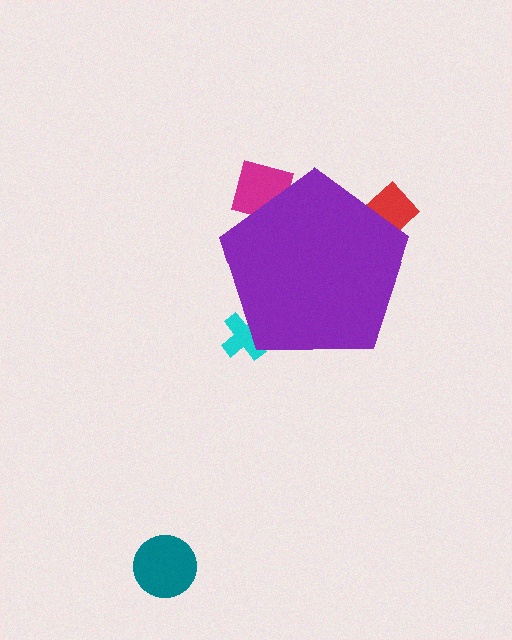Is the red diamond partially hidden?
Yes, the red diamond is partially hidden behind the purple pentagon.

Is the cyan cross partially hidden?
Yes, the cyan cross is partially hidden behind the purple pentagon.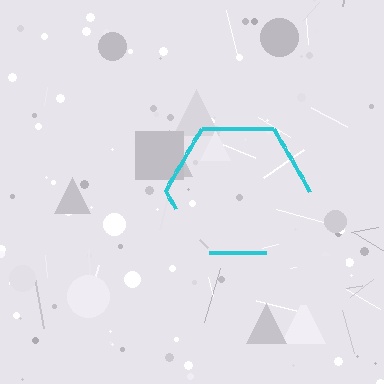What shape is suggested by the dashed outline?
The dashed outline suggests a hexagon.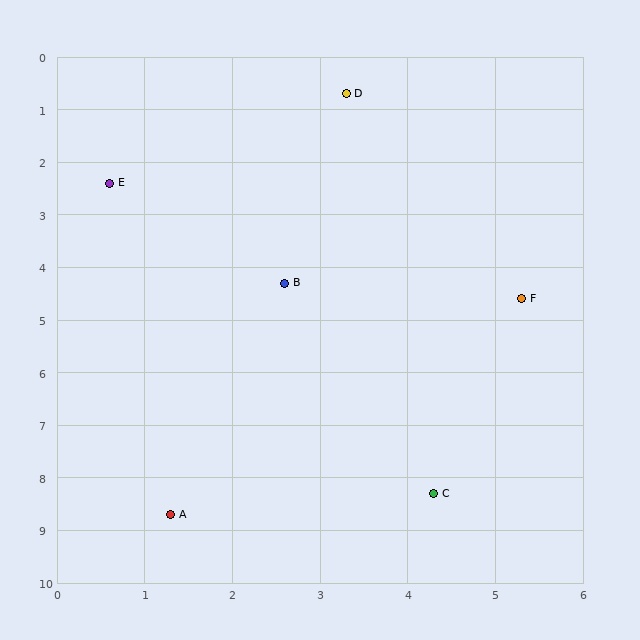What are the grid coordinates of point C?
Point C is at approximately (4.3, 8.3).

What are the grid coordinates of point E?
Point E is at approximately (0.6, 2.4).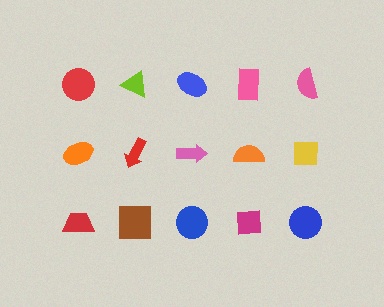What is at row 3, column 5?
A blue circle.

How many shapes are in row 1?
5 shapes.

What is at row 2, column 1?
An orange ellipse.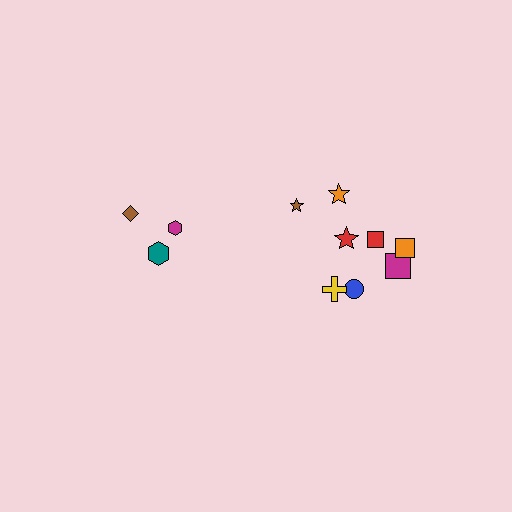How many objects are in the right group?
There are 8 objects.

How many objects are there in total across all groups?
There are 11 objects.